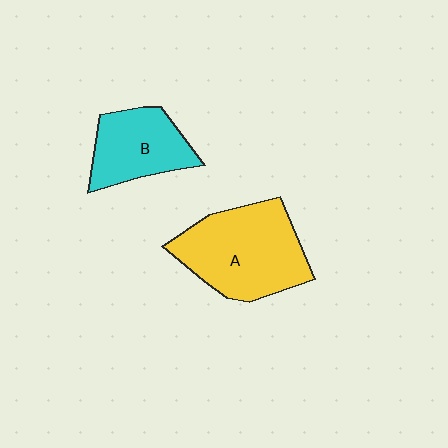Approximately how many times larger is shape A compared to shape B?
Approximately 1.6 times.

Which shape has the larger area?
Shape A (yellow).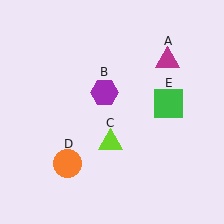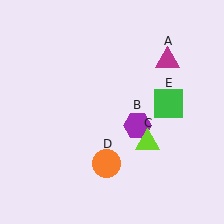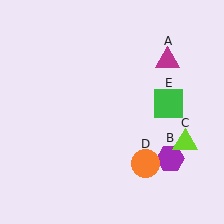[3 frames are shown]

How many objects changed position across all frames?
3 objects changed position: purple hexagon (object B), lime triangle (object C), orange circle (object D).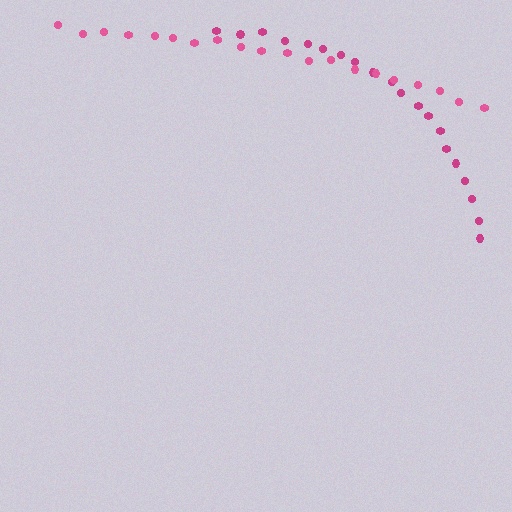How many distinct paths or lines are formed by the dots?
There are 2 distinct paths.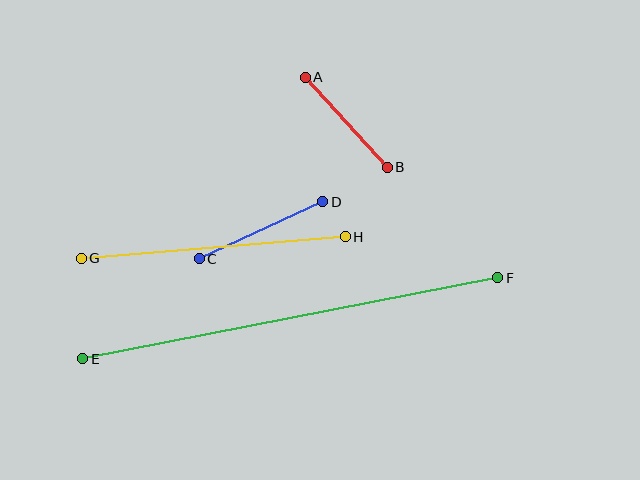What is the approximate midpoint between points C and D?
The midpoint is at approximately (261, 230) pixels.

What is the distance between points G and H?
The distance is approximately 265 pixels.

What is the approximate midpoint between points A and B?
The midpoint is at approximately (346, 122) pixels.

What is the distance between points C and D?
The distance is approximately 136 pixels.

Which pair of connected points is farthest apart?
Points E and F are farthest apart.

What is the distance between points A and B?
The distance is approximately 122 pixels.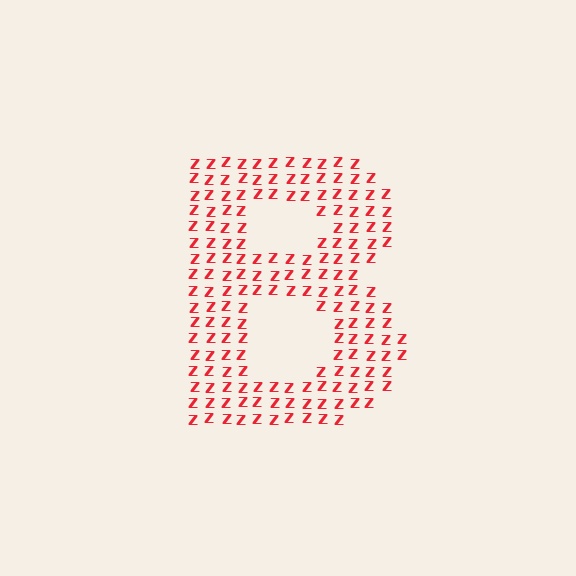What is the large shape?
The large shape is the letter B.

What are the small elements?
The small elements are letter Z's.